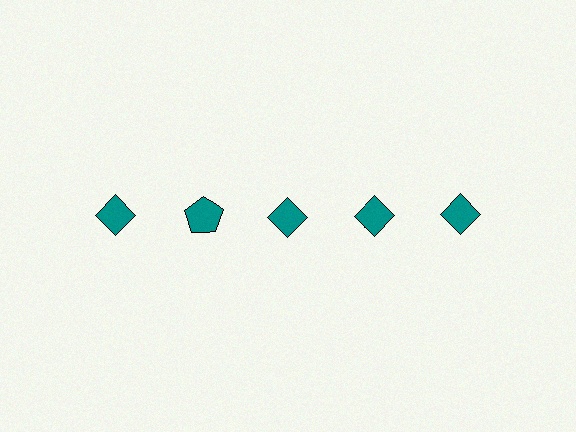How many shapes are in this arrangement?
There are 5 shapes arranged in a grid pattern.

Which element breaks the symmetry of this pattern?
The teal pentagon in the top row, second from left column breaks the symmetry. All other shapes are teal diamonds.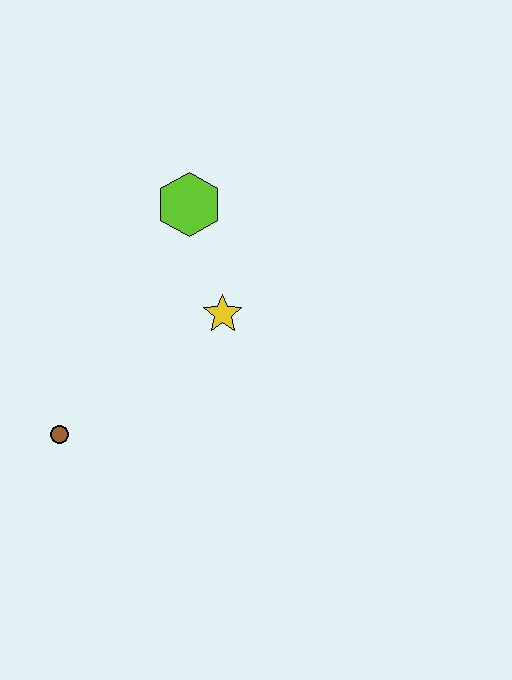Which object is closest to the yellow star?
The lime hexagon is closest to the yellow star.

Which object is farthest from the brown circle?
The lime hexagon is farthest from the brown circle.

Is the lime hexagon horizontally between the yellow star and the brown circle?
Yes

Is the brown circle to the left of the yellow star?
Yes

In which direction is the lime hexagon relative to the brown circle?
The lime hexagon is above the brown circle.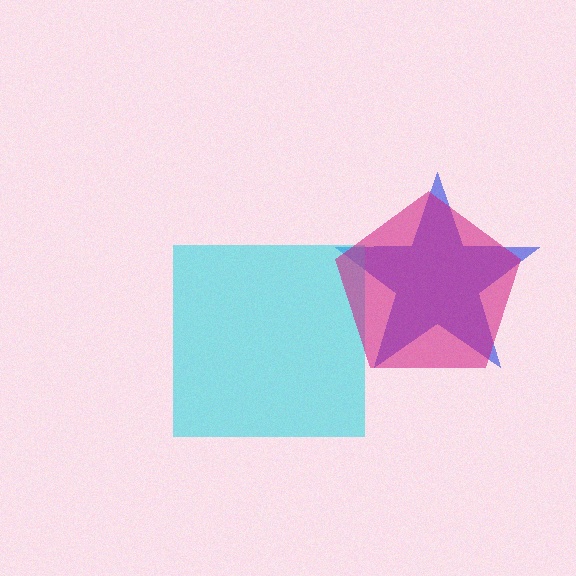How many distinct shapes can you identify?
There are 3 distinct shapes: a blue star, a cyan square, a magenta pentagon.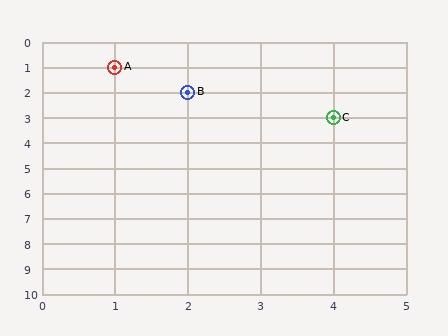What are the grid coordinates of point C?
Point C is at grid coordinates (4, 3).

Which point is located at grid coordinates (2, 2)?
Point B is at (2, 2).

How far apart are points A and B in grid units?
Points A and B are 1 column and 1 row apart (about 1.4 grid units diagonally).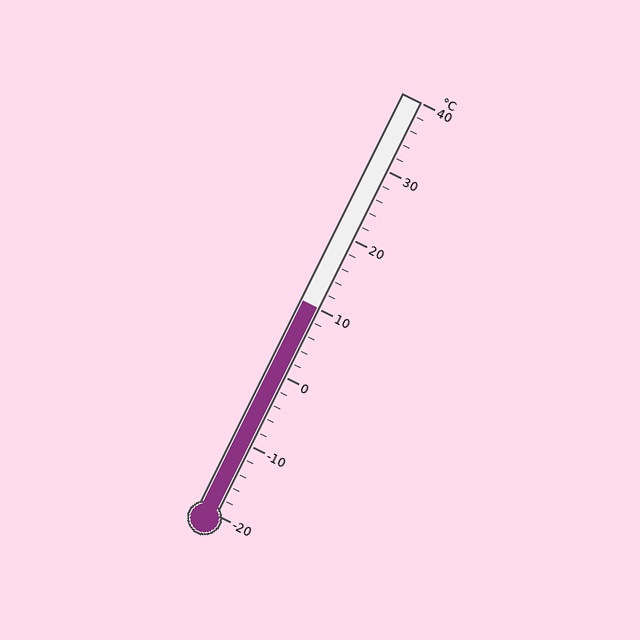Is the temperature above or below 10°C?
The temperature is at 10°C.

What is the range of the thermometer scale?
The thermometer scale ranges from -20°C to 40°C.